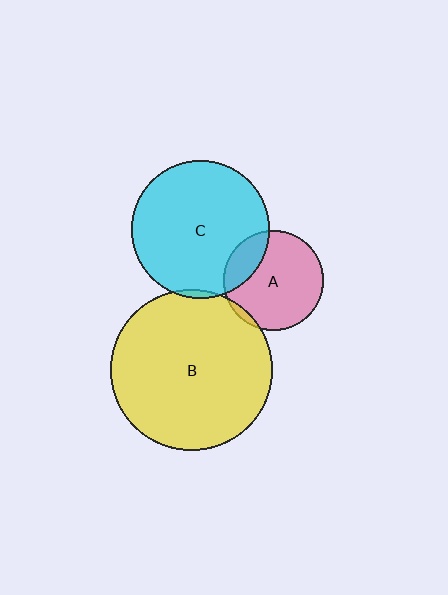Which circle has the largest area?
Circle B (yellow).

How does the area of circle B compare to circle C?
Approximately 1.4 times.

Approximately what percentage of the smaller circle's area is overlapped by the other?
Approximately 20%.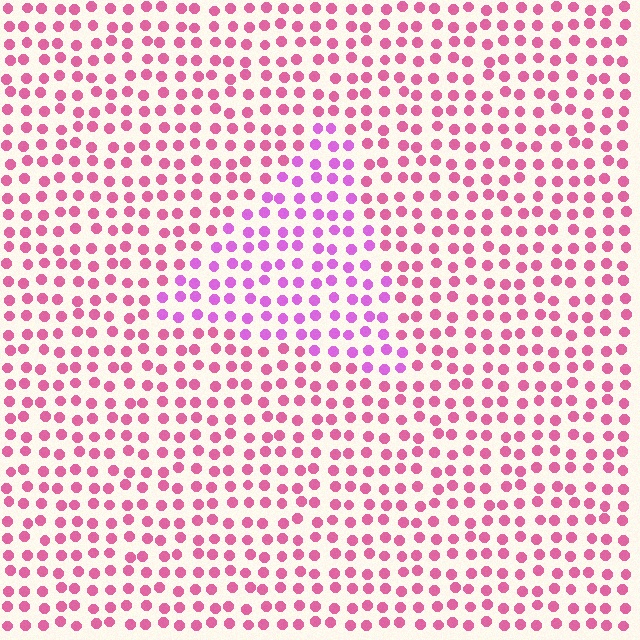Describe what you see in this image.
The image is filled with small pink elements in a uniform arrangement. A triangle-shaped region is visible where the elements are tinted to a slightly different hue, forming a subtle color boundary.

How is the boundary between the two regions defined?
The boundary is defined purely by a slight shift in hue (about 33 degrees). Spacing, size, and orientation are identical on both sides.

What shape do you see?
I see a triangle.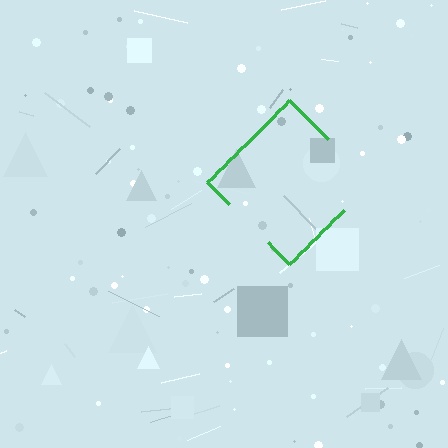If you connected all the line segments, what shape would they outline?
They would outline a diamond.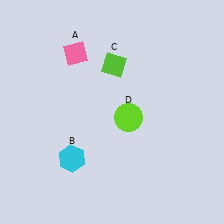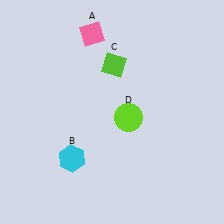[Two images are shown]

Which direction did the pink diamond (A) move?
The pink diamond (A) moved up.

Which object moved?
The pink diamond (A) moved up.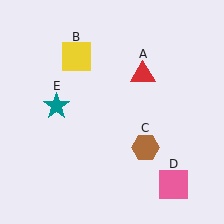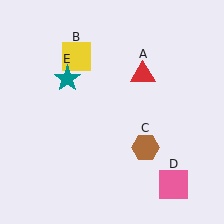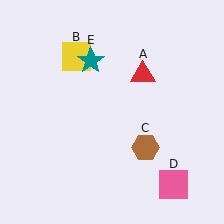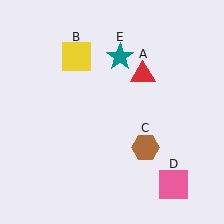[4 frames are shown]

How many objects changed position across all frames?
1 object changed position: teal star (object E).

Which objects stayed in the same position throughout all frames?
Red triangle (object A) and yellow square (object B) and brown hexagon (object C) and pink square (object D) remained stationary.